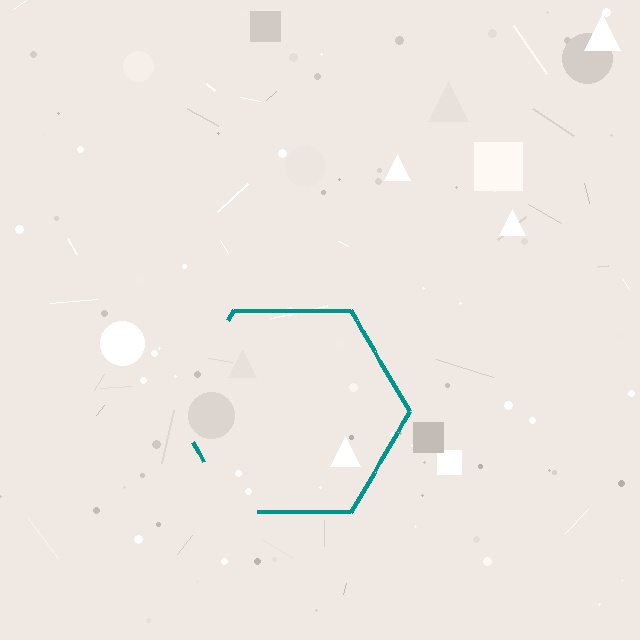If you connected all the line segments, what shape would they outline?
They would outline a hexagon.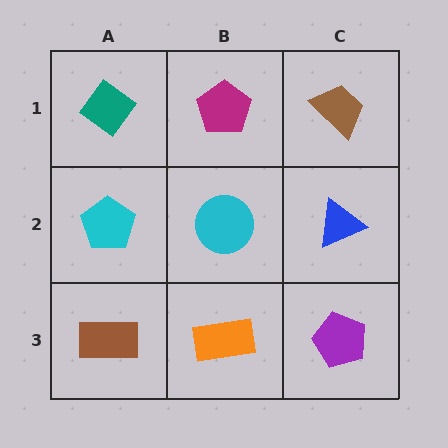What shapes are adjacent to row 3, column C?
A blue triangle (row 2, column C), an orange rectangle (row 3, column B).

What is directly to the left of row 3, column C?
An orange rectangle.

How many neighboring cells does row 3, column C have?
2.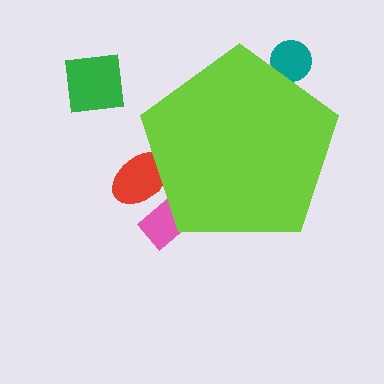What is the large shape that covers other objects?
A lime pentagon.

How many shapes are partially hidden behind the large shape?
3 shapes are partially hidden.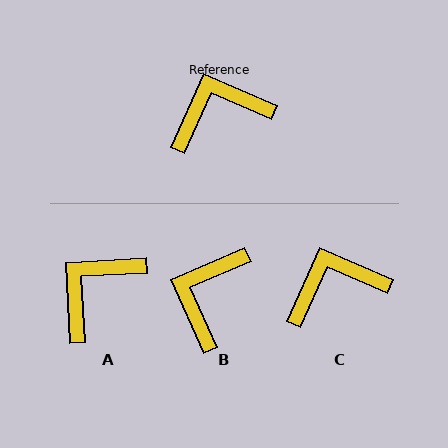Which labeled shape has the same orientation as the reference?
C.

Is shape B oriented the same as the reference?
No, it is off by about 47 degrees.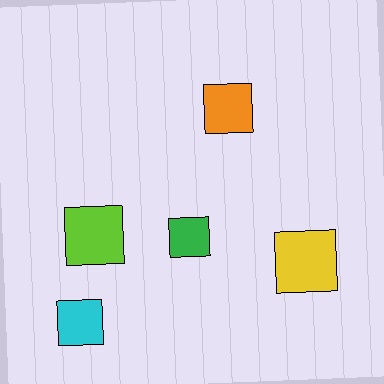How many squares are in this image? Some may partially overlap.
There are 5 squares.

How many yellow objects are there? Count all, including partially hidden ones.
There is 1 yellow object.